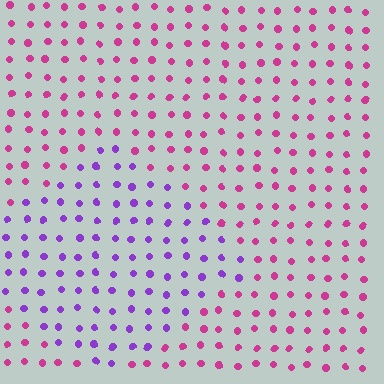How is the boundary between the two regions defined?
The boundary is defined purely by a slight shift in hue (about 49 degrees). Spacing, size, and orientation are identical on both sides.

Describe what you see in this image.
The image is filled with small magenta elements in a uniform arrangement. A diamond-shaped region is visible where the elements are tinted to a slightly different hue, forming a subtle color boundary.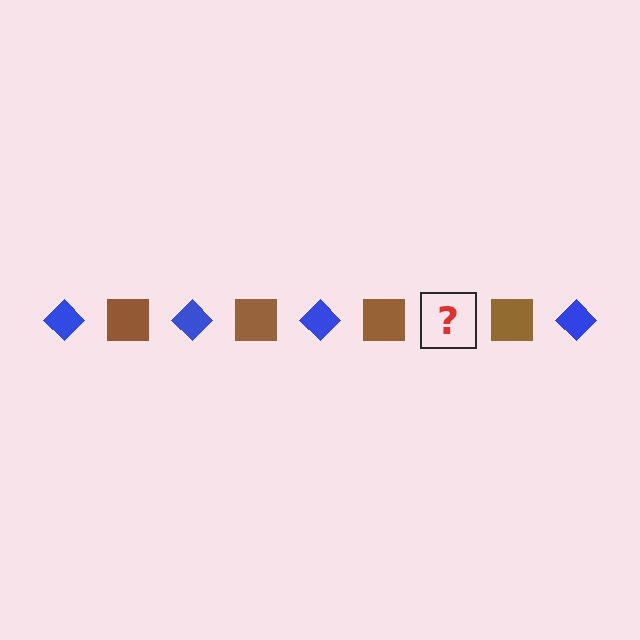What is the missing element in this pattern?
The missing element is a blue diamond.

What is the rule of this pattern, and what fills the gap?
The rule is that the pattern alternates between blue diamond and brown square. The gap should be filled with a blue diamond.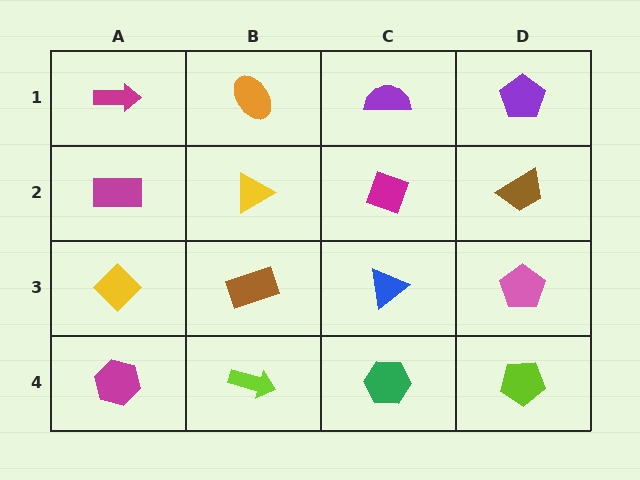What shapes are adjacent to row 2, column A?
A magenta arrow (row 1, column A), a yellow diamond (row 3, column A), a yellow triangle (row 2, column B).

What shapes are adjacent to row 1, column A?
A magenta rectangle (row 2, column A), an orange ellipse (row 1, column B).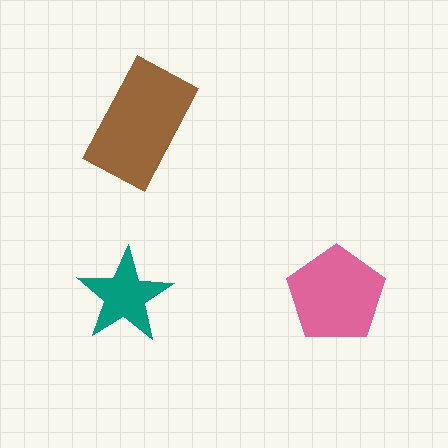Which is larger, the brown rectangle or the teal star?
The brown rectangle.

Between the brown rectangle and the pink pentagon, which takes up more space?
The brown rectangle.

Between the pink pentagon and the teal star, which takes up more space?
The pink pentagon.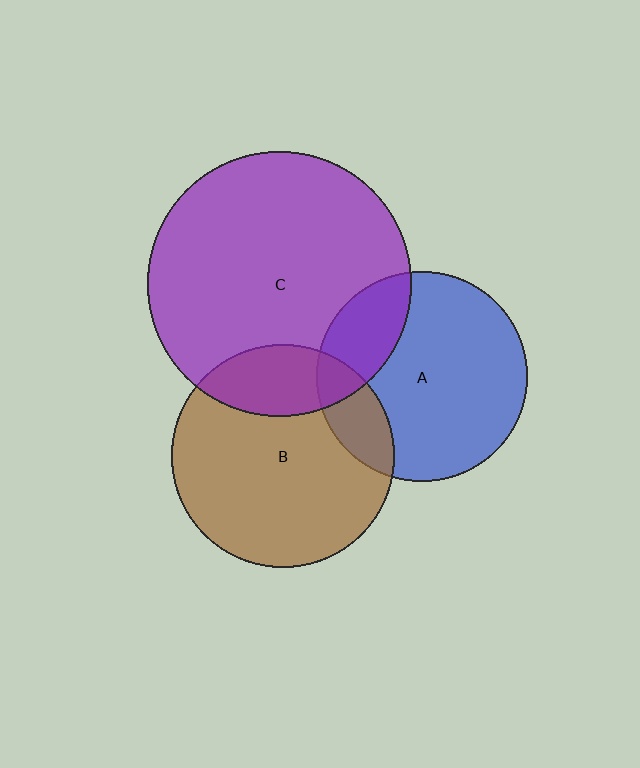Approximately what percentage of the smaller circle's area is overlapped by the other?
Approximately 20%.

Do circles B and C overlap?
Yes.